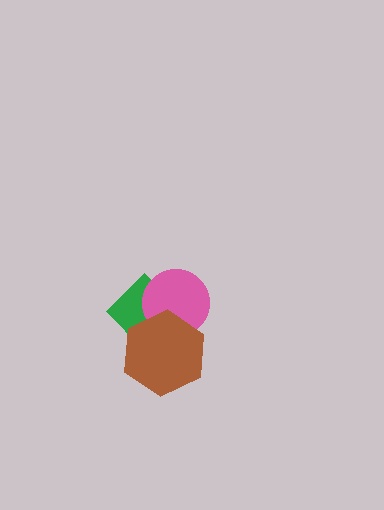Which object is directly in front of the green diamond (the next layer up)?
The pink circle is directly in front of the green diamond.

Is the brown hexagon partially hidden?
No, no other shape covers it.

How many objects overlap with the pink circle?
2 objects overlap with the pink circle.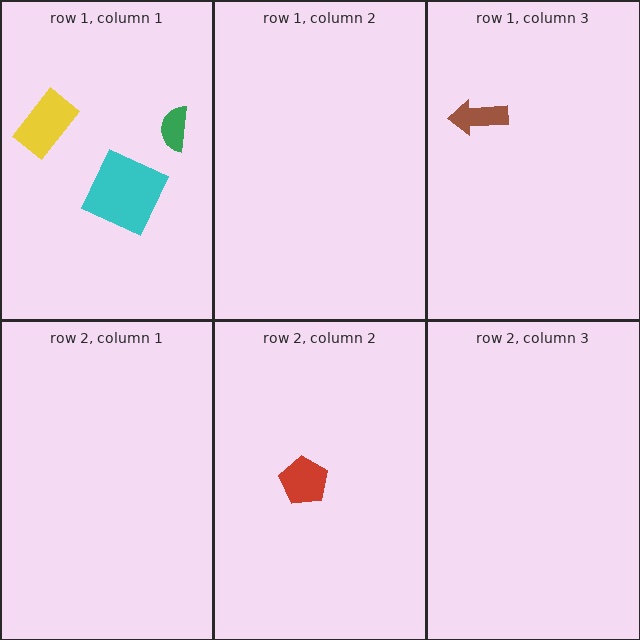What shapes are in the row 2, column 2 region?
The red pentagon.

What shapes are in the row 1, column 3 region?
The brown arrow.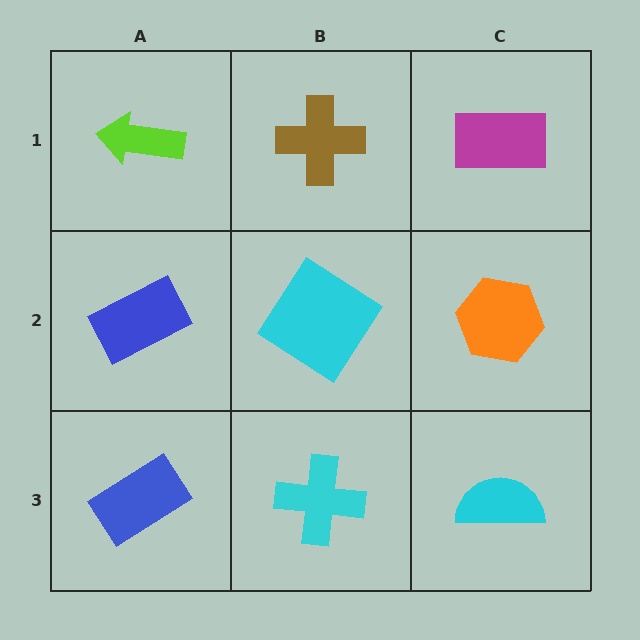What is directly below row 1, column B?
A cyan diamond.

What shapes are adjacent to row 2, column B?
A brown cross (row 1, column B), a cyan cross (row 3, column B), a blue rectangle (row 2, column A), an orange hexagon (row 2, column C).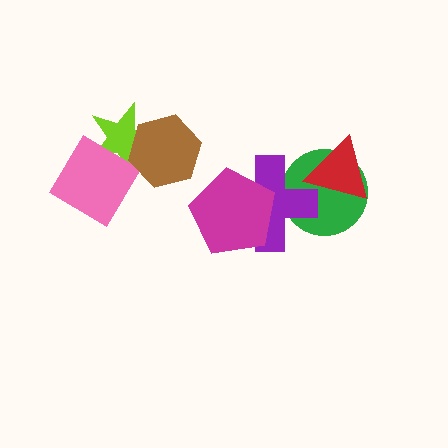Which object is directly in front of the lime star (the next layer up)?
The pink diamond is directly in front of the lime star.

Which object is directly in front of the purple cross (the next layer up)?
The magenta pentagon is directly in front of the purple cross.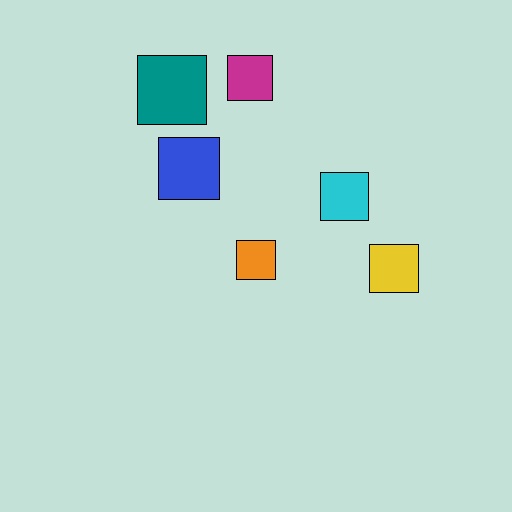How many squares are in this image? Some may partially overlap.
There are 6 squares.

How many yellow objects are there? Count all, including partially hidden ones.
There is 1 yellow object.